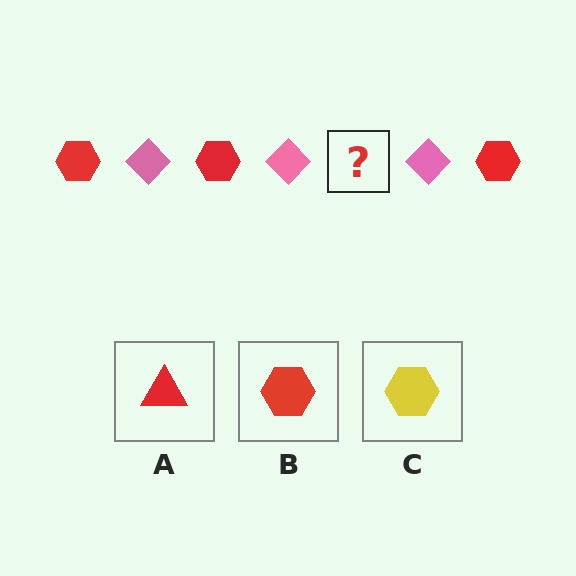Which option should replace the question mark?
Option B.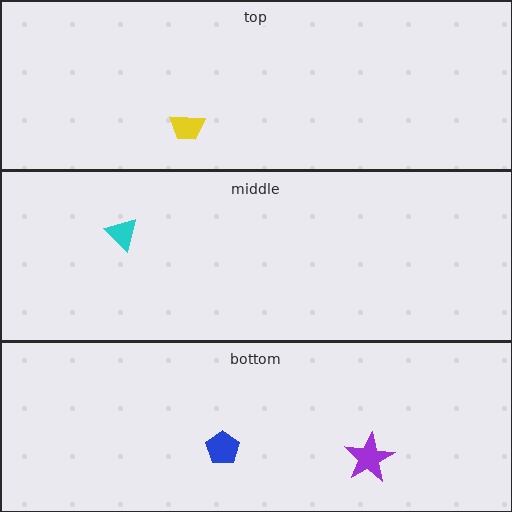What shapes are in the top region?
The yellow trapezoid.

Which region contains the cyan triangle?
The middle region.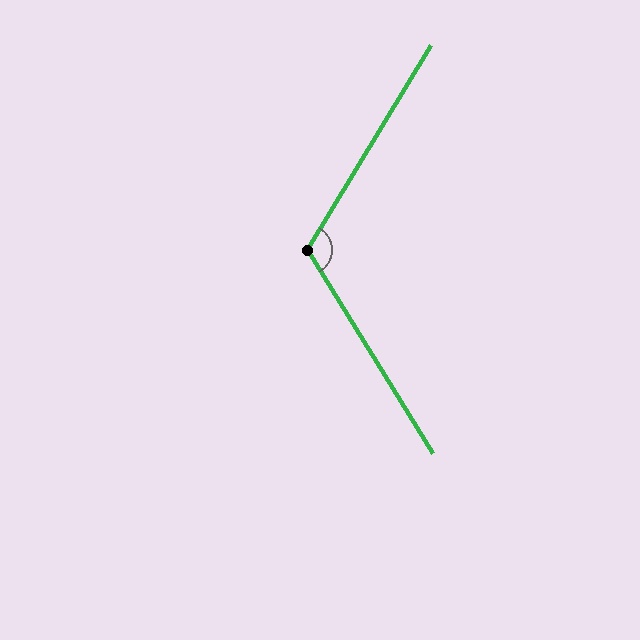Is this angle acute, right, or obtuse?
It is obtuse.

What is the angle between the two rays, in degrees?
Approximately 117 degrees.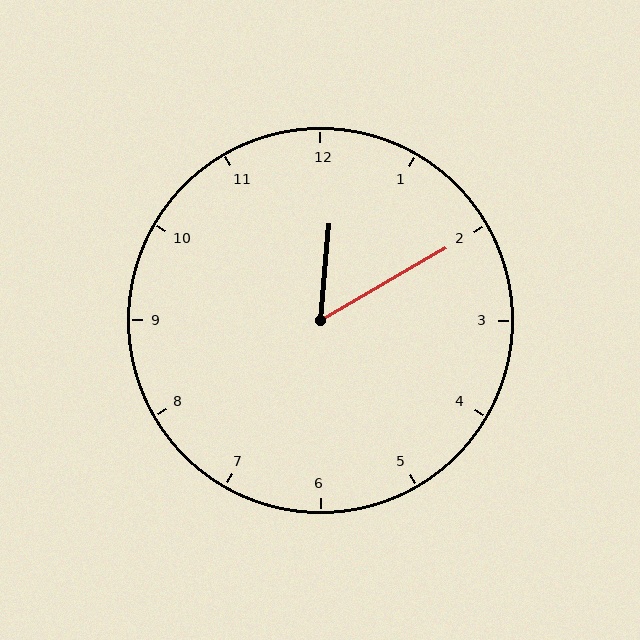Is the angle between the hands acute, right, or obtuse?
It is acute.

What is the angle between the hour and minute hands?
Approximately 55 degrees.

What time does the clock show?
12:10.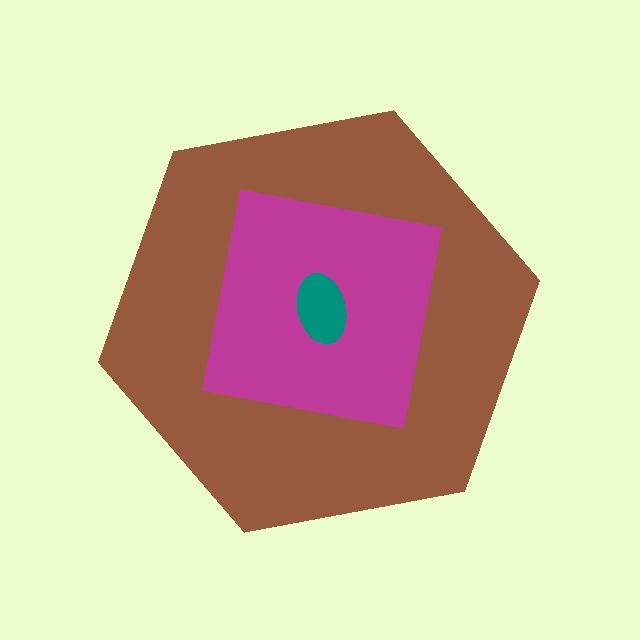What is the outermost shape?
The brown hexagon.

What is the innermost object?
The teal ellipse.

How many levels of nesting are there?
3.